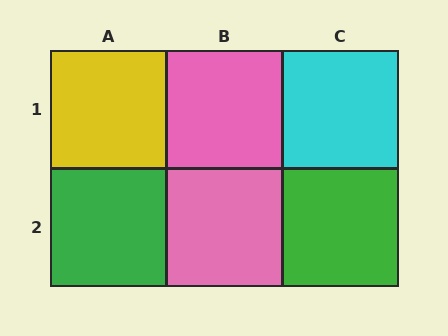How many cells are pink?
2 cells are pink.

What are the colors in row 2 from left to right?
Green, pink, green.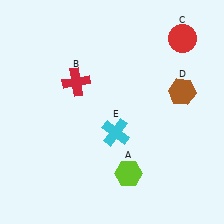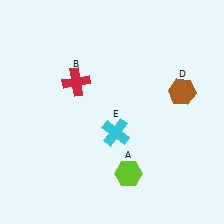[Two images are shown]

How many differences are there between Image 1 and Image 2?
There is 1 difference between the two images.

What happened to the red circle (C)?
The red circle (C) was removed in Image 2. It was in the top-right area of Image 1.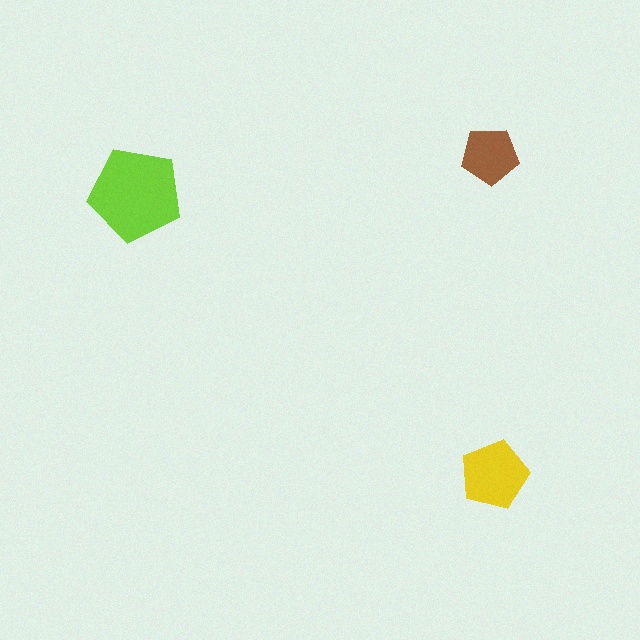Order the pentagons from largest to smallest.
the lime one, the yellow one, the brown one.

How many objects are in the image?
There are 3 objects in the image.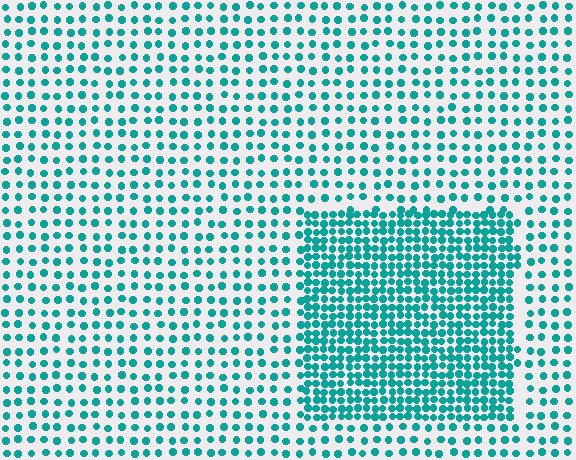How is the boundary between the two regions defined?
The boundary is defined by a change in element density (approximately 2.3x ratio). All elements are the same color, size, and shape.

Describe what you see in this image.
The image contains small teal elements arranged at two different densities. A rectangle-shaped region is visible where the elements are more densely packed than the surrounding area.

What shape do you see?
I see a rectangle.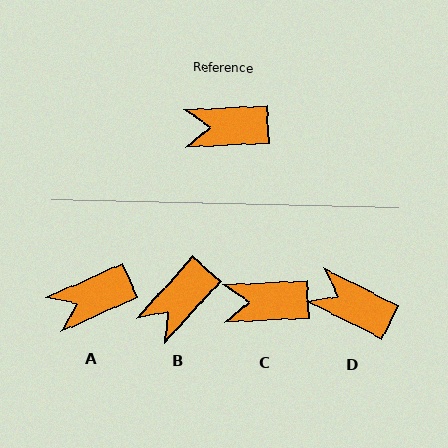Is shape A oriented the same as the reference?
No, it is off by about 21 degrees.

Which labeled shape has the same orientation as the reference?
C.